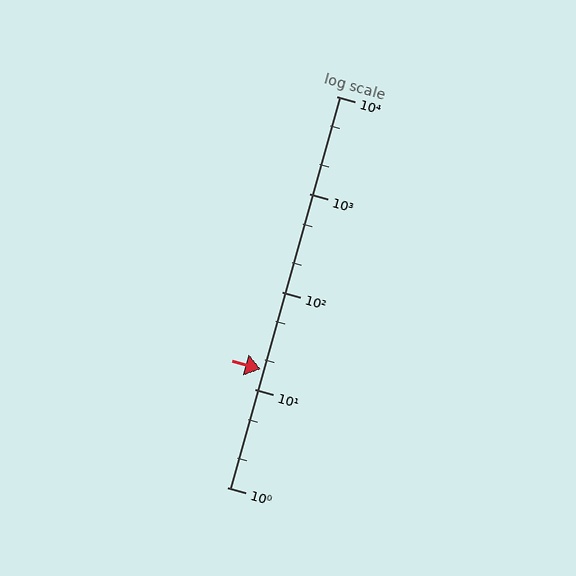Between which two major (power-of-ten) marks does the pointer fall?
The pointer is between 10 and 100.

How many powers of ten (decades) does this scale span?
The scale spans 4 decades, from 1 to 10000.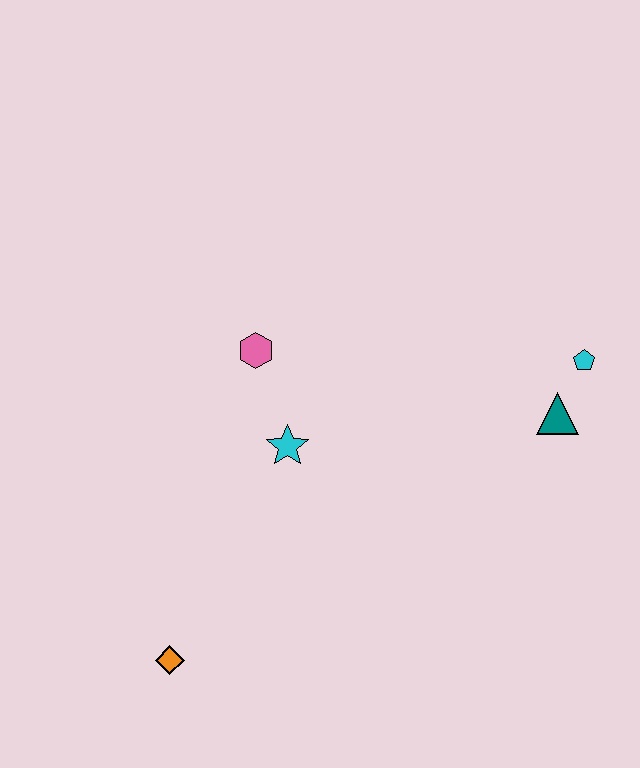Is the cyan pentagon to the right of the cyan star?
Yes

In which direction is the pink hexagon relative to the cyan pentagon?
The pink hexagon is to the left of the cyan pentagon.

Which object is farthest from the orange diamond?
The cyan pentagon is farthest from the orange diamond.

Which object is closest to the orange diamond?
The cyan star is closest to the orange diamond.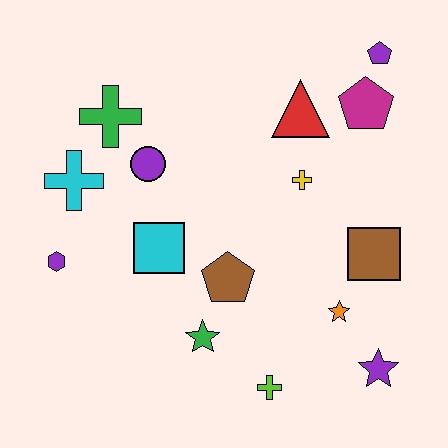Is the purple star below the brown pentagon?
Yes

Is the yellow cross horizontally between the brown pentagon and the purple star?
Yes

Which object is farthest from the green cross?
The purple star is farthest from the green cross.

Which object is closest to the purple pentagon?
The magenta pentagon is closest to the purple pentagon.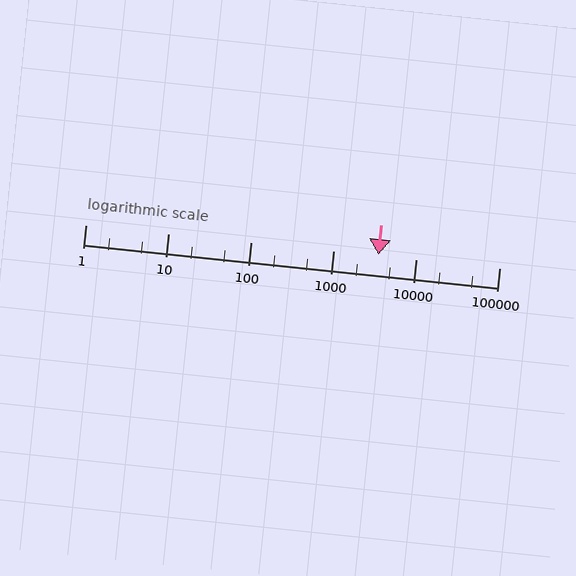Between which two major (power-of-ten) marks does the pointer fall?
The pointer is between 1000 and 10000.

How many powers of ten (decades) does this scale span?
The scale spans 5 decades, from 1 to 100000.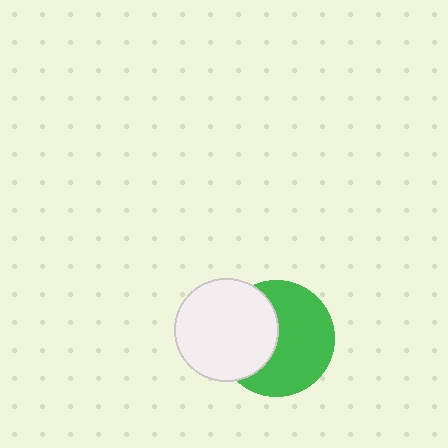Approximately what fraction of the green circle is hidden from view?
Roughly 39% of the green circle is hidden behind the white circle.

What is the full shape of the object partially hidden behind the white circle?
The partially hidden object is a green circle.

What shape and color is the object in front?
The object in front is a white circle.